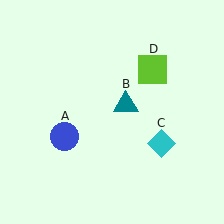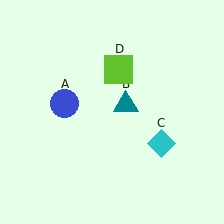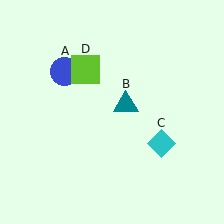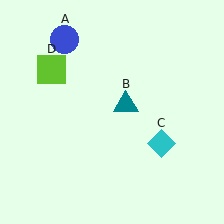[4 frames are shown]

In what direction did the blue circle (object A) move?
The blue circle (object A) moved up.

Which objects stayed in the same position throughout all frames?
Teal triangle (object B) and cyan diamond (object C) remained stationary.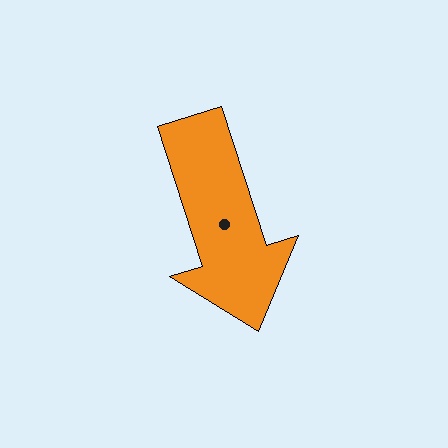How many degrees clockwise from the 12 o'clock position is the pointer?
Approximately 162 degrees.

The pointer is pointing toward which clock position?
Roughly 5 o'clock.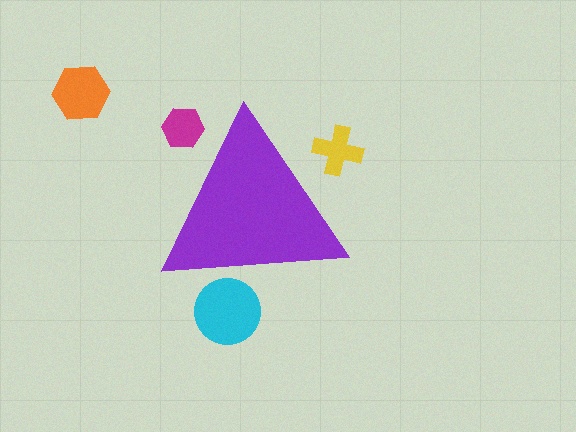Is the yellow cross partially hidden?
Yes, the yellow cross is partially hidden behind the purple triangle.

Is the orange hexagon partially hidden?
No, the orange hexagon is fully visible.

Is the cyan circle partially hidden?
Yes, the cyan circle is partially hidden behind the purple triangle.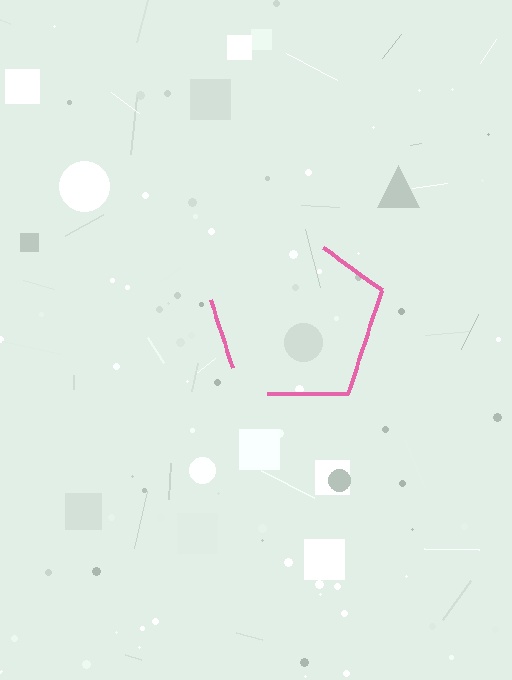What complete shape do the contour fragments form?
The contour fragments form a pentagon.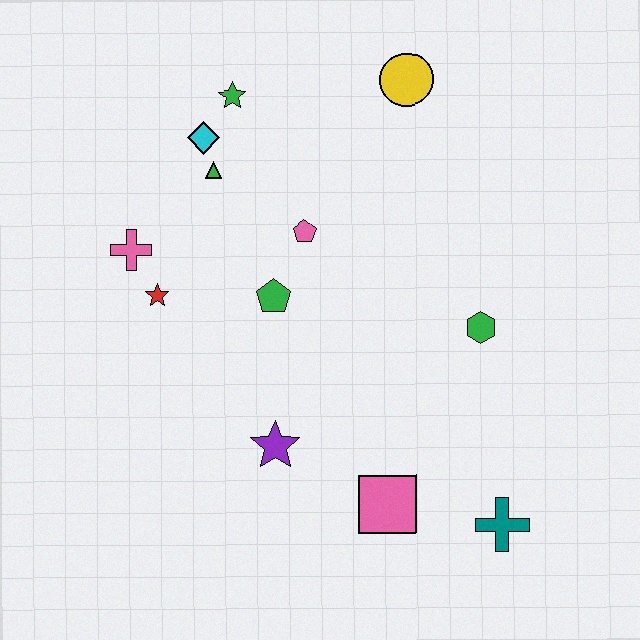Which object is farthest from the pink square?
The green star is farthest from the pink square.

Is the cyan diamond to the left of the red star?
No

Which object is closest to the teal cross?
The pink square is closest to the teal cross.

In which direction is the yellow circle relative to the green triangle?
The yellow circle is to the right of the green triangle.